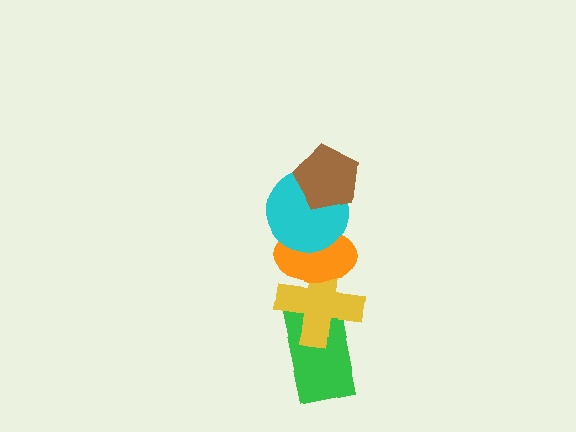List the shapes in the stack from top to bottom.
From top to bottom: the brown pentagon, the cyan circle, the orange ellipse, the yellow cross, the green rectangle.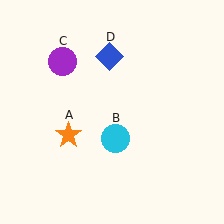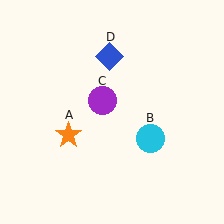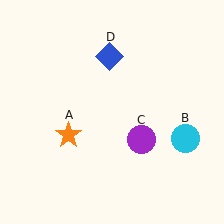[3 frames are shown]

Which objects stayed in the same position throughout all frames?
Orange star (object A) and blue diamond (object D) remained stationary.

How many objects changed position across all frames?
2 objects changed position: cyan circle (object B), purple circle (object C).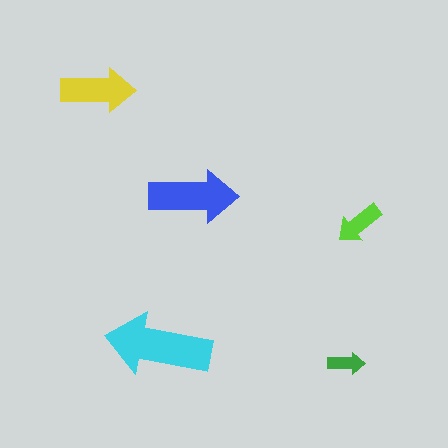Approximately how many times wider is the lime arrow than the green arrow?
About 1.5 times wider.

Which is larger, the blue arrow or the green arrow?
The blue one.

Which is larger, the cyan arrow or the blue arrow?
The cyan one.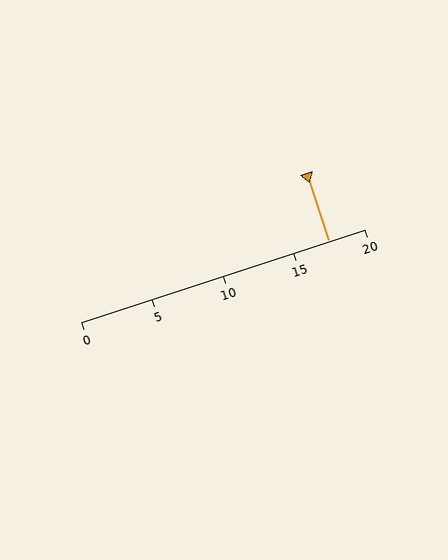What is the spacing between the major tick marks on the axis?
The major ticks are spaced 5 apart.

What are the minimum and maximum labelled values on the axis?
The axis runs from 0 to 20.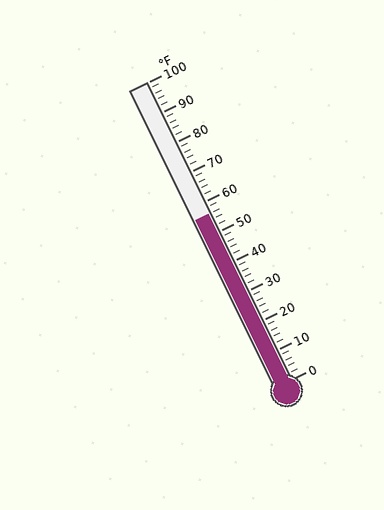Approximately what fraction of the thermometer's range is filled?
The thermometer is filled to approximately 55% of its range.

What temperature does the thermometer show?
The thermometer shows approximately 56°F.